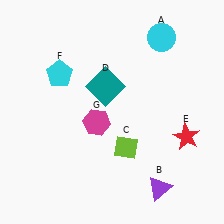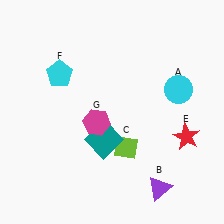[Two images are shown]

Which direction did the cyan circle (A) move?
The cyan circle (A) moved down.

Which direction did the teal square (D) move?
The teal square (D) moved down.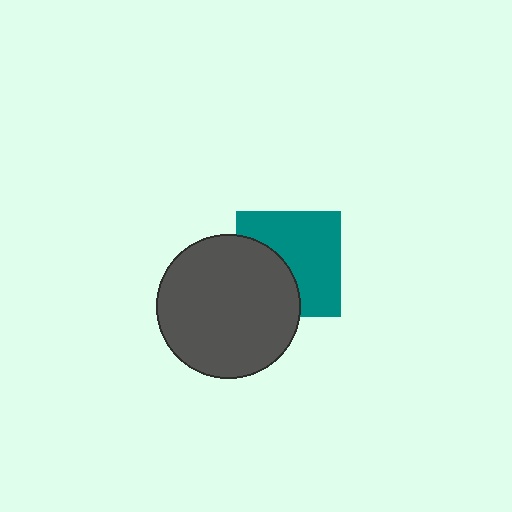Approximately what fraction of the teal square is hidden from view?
Roughly 39% of the teal square is hidden behind the dark gray circle.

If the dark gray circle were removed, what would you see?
You would see the complete teal square.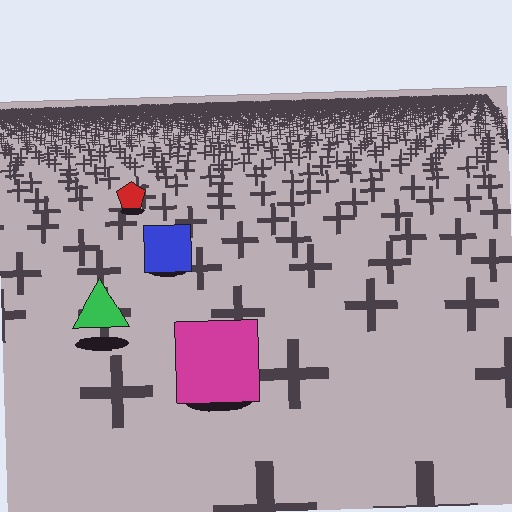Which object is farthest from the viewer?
The red pentagon is farthest from the viewer. It appears smaller and the ground texture around it is denser.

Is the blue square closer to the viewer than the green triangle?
No. The green triangle is closer — you can tell from the texture gradient: the ground texture is coarser near it.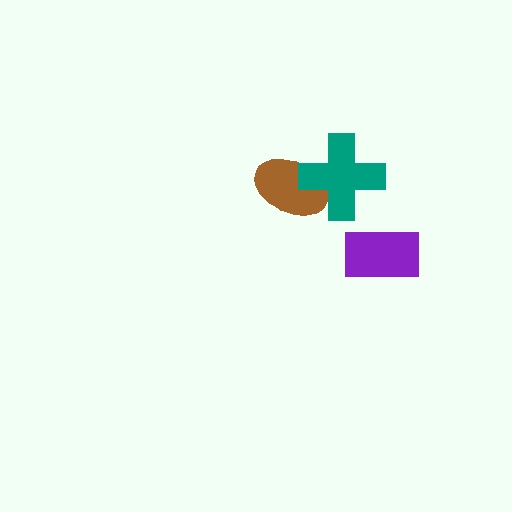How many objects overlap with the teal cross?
1 object overlaps with the teal cross.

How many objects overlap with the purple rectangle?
0 objects overlap with the purple rectangle.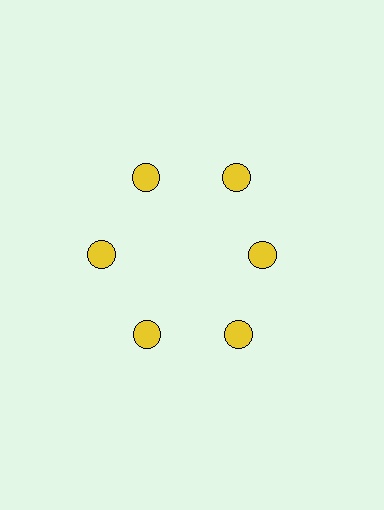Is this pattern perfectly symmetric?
No. The 6 yellow circles are arranged in a ring, but one element near the 3 o'clock position is pulled inward toward the center, breaking the 6-fold rotational symmetry.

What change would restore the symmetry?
The symmetry would be restored by moving it outward, back onto the ring so that all 6 circles sit at equal angles and equal distance from the center.